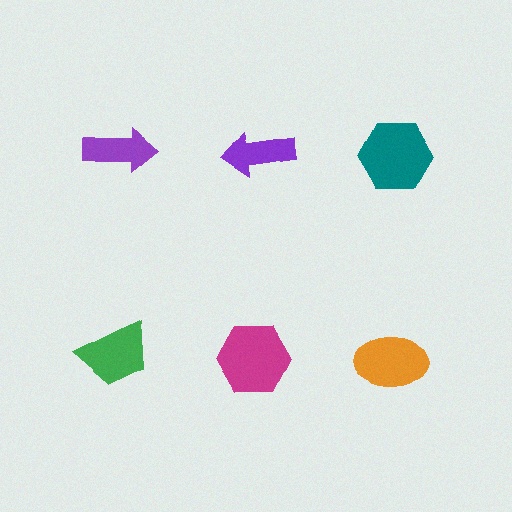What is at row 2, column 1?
A green trapezoid.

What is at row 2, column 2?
A magenta hexagon.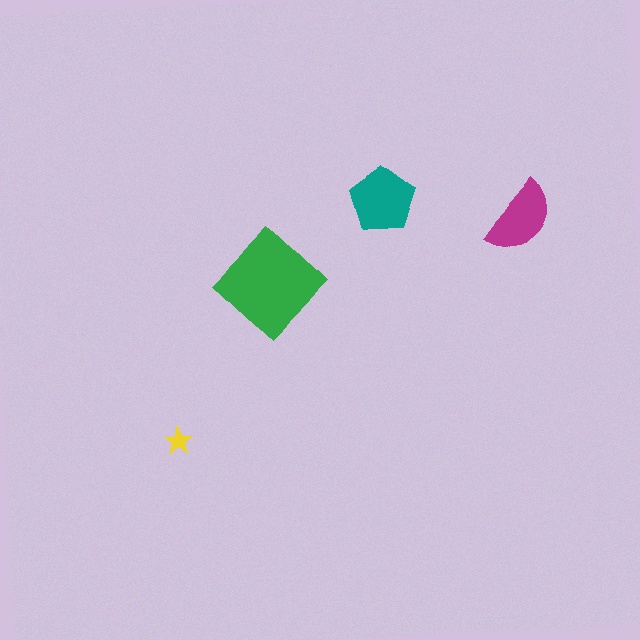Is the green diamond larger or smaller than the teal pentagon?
Larger.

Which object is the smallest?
The yellow star.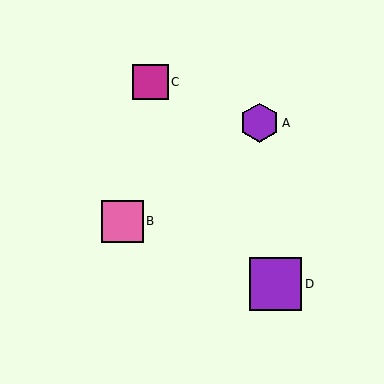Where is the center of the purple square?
The center of the purple square is at (275, 284).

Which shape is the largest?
The purple square (labeled D) is the largest.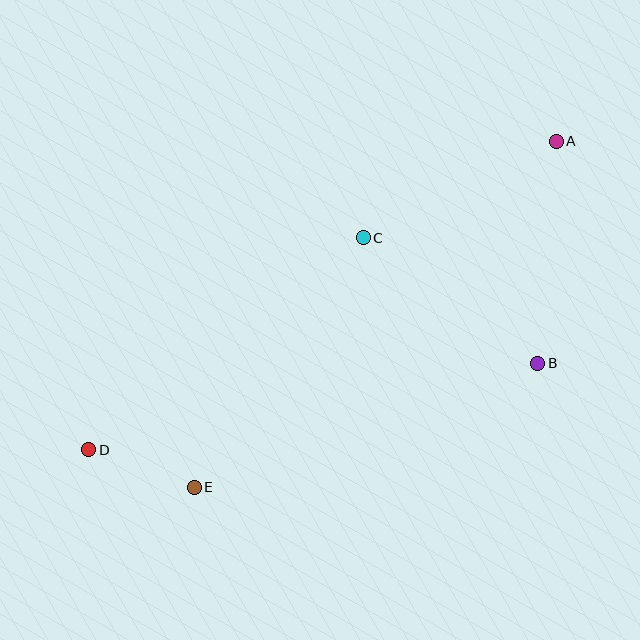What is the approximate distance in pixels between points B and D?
The distance between B and D is approximately 457 pixels.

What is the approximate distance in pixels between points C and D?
The distance between C and D is approximately 347 pixels.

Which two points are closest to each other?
Points D and E are closest to each other.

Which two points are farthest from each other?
Points A and D are farthest from each other.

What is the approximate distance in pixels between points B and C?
The distance between B and C is approximately 215 pixels.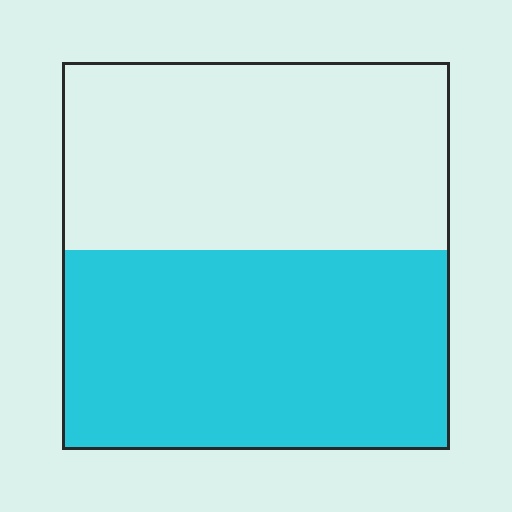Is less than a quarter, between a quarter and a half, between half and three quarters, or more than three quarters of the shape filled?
Between half and three quarters.